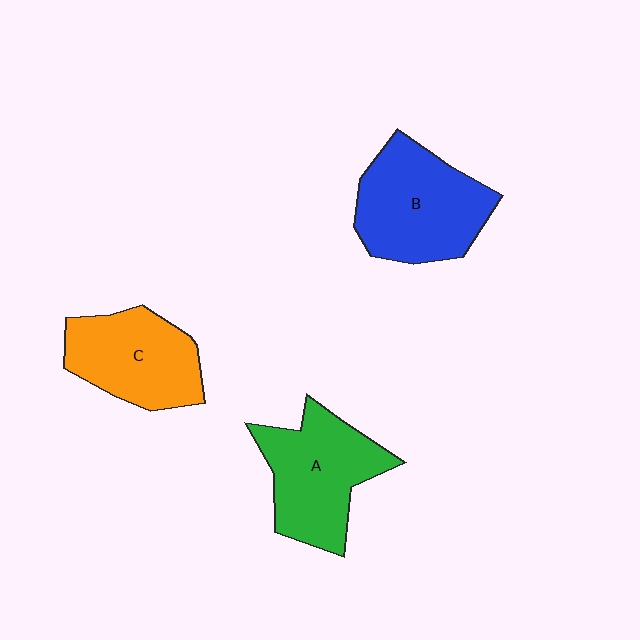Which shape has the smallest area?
Shape C (orange).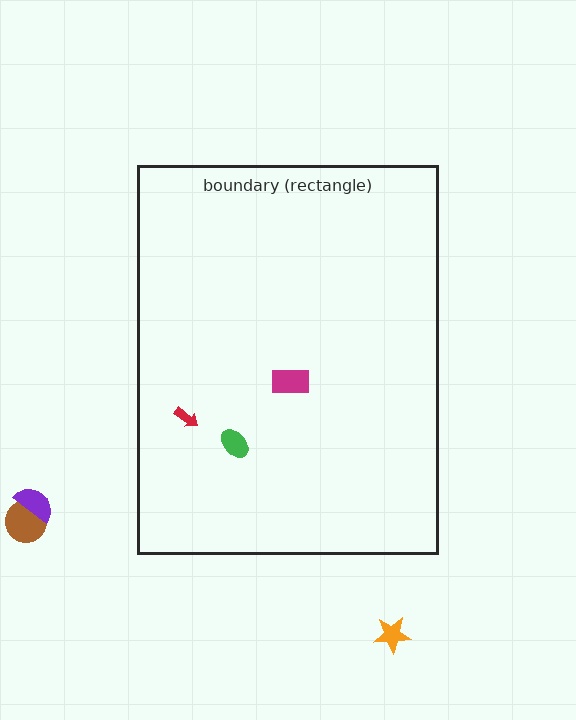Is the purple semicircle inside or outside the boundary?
Outside.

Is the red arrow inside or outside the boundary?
Inside.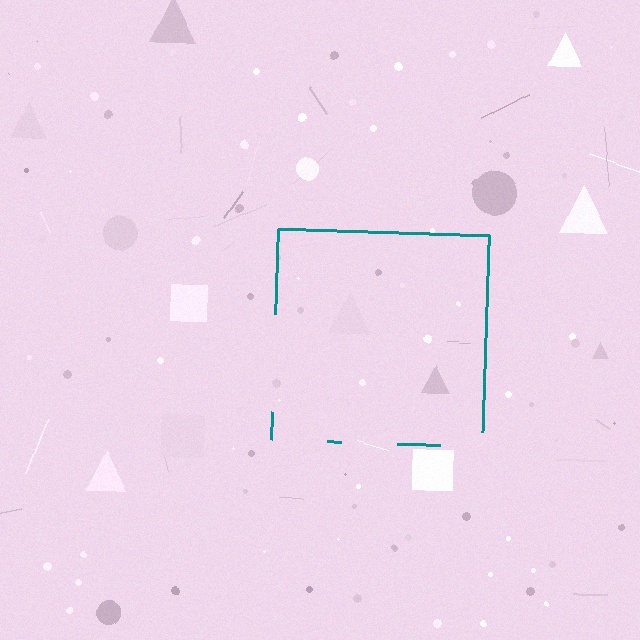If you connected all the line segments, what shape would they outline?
They would outline a square.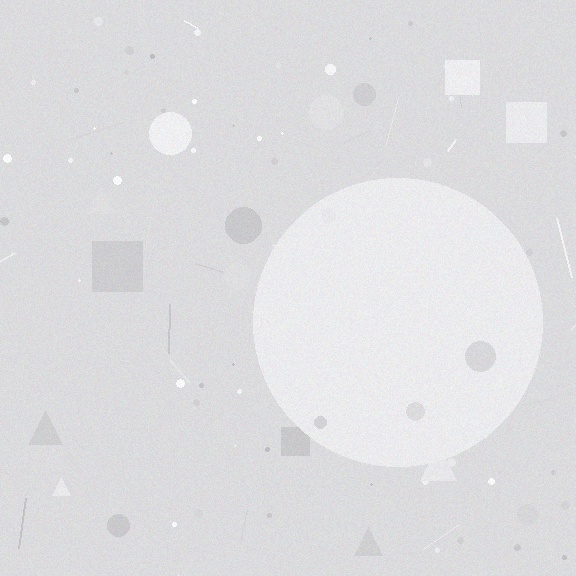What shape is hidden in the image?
A circle is hidden in the image.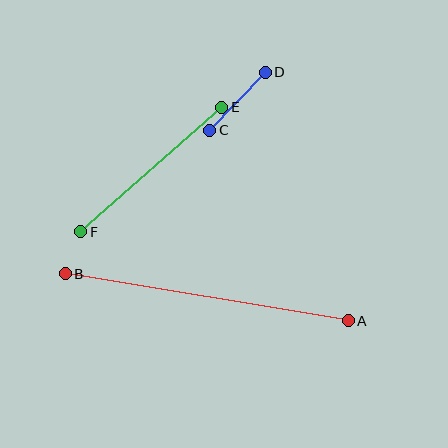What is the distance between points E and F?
The distance is approximately 188 pixels.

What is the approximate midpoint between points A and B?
The midpoint is at approximately (207, 297) pixels.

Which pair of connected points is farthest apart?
Points A and B are farthest apart.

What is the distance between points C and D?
The distance is approximately 81 pixels.